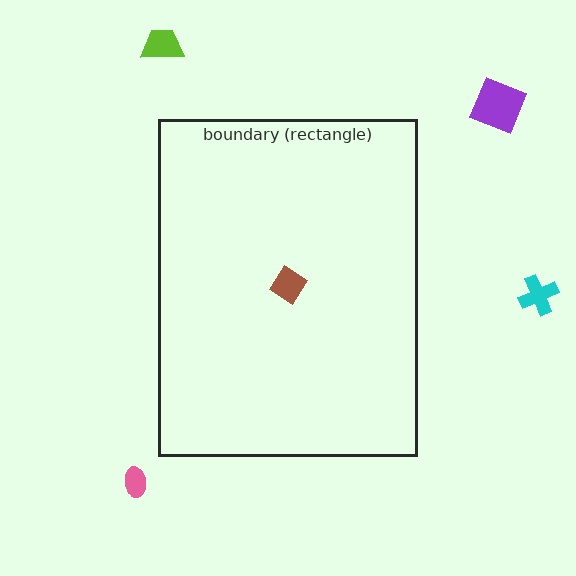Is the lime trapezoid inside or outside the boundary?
Outside.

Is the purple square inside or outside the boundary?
Outside.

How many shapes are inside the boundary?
1 inside, 4 outside.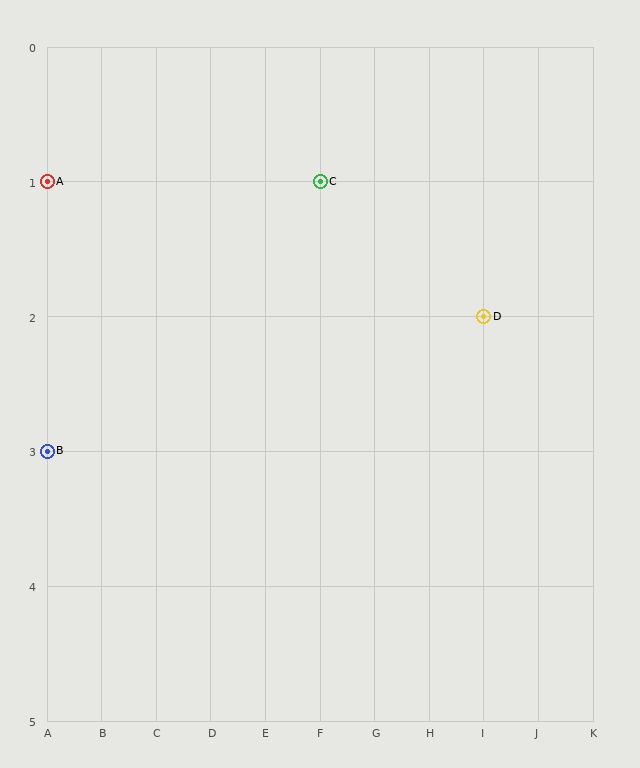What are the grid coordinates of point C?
Point C is at grid coordinates (F, 1).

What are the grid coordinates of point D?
Point D is at grid coordinates (I, 2).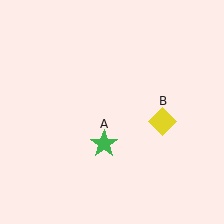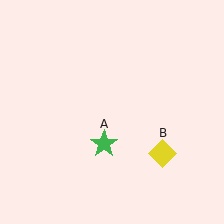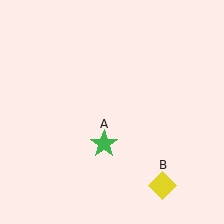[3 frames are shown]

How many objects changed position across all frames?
1 object changed position: yellow diamond (object B).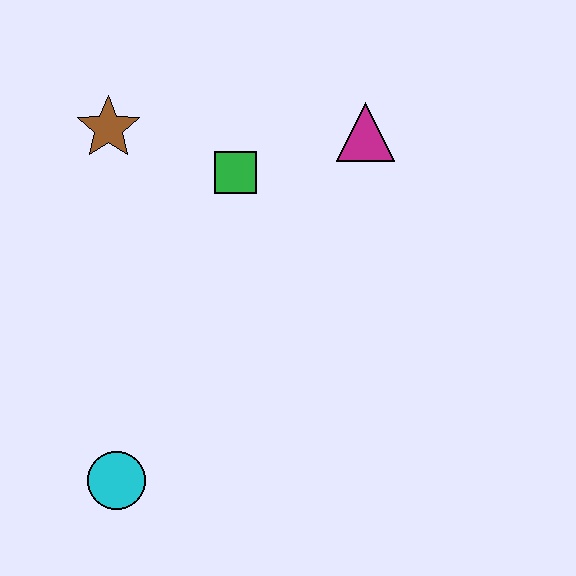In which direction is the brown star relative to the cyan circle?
The brown star is above the cyan circle.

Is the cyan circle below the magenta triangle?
Yes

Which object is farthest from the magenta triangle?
The cyan circle is farthest from the magenta triangle.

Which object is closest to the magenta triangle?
The green square is closest to the magenta triangle.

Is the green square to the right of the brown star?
Yes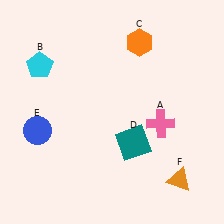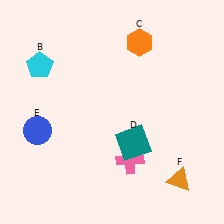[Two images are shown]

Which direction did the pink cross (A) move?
The pink cross (A) moved down.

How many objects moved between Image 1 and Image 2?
1 object moved between the two images.